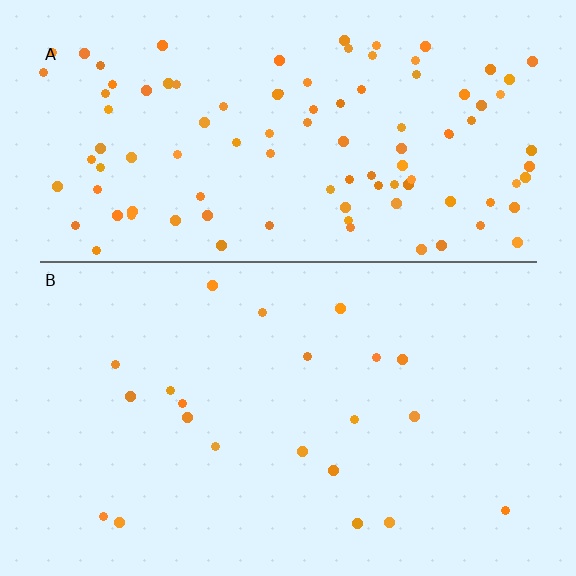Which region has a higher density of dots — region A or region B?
A (the top).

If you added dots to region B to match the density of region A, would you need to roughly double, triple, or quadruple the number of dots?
Approximately quadruple.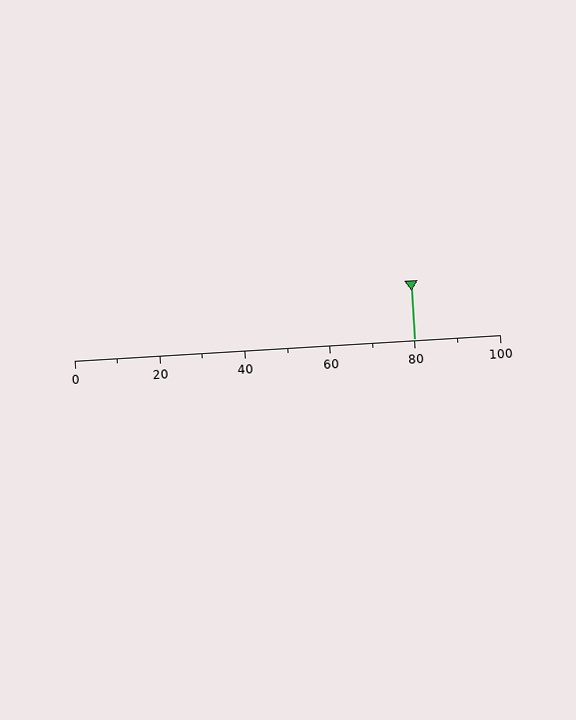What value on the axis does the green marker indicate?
The marker indicates approximately 80.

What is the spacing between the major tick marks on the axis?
The major ticks are spaced 20 apart.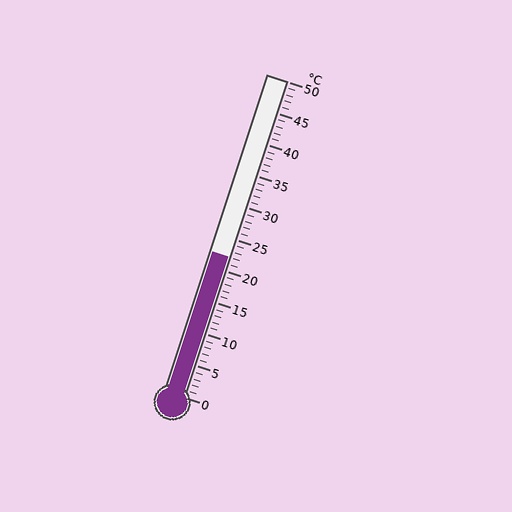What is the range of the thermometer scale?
The thermometer scale ranges from 0°C to 50°C.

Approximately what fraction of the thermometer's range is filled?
The thermometer is filled to approximately 45% of its range.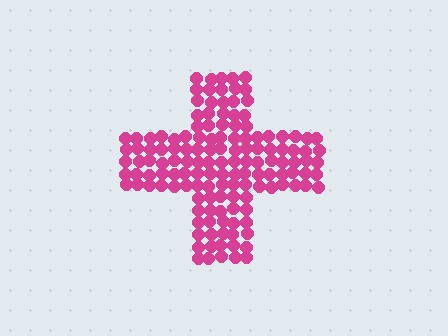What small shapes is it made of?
It is made of small circles.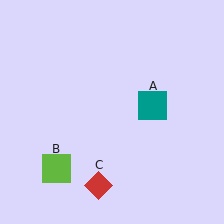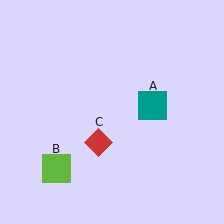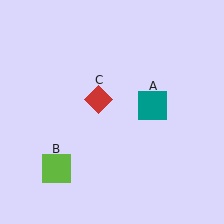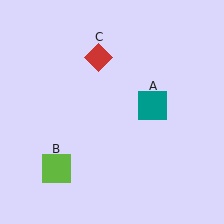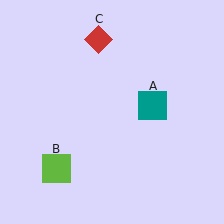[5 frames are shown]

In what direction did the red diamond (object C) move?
The red diamond (object C) moved up.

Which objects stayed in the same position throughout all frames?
Teal square (object A) and lime square (object B) remained stationary.